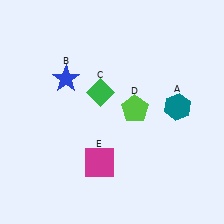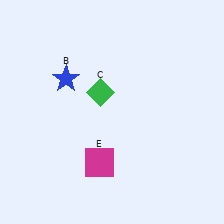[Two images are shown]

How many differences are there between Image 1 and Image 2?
There are 2 differences between the two images.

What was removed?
The teal hexagon (A), the lime pentagon (D) were removed in Image 2.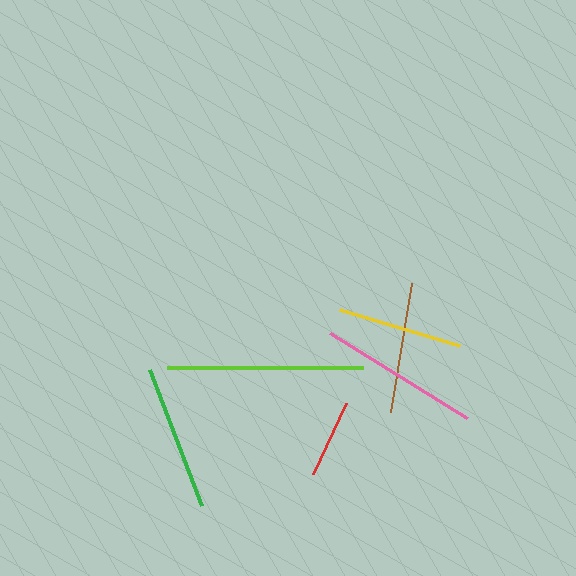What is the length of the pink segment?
The pink segment is approximately 161 pixels long.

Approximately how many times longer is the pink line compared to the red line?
The pink line is approximately 2.1 times the length of the red line.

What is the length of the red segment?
The red segment is approximately 78 pixels long.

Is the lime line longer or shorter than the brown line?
The lime line is longer than the brown line.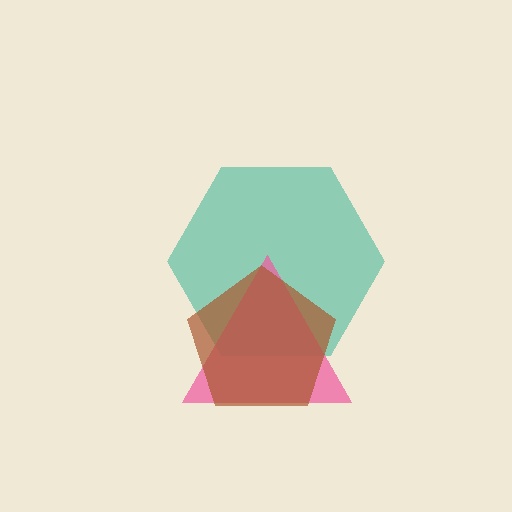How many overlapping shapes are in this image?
There are 3 overlapping shapes in the image.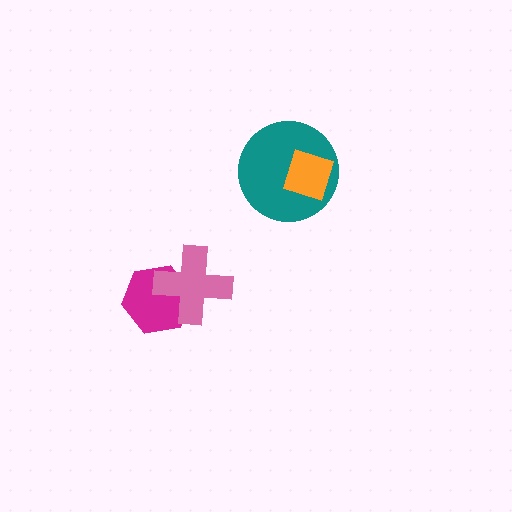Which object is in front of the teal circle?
The orange diamond is in front of the teal circle.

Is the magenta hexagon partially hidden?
Yes, it is partially covered by another shape.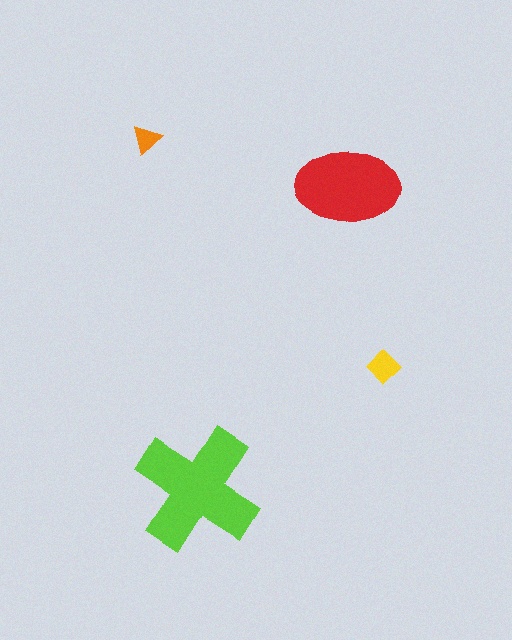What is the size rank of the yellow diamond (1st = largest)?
3rd.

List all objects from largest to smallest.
The lime cross, the red ellipse, the yellow diamond, the orange triangle.